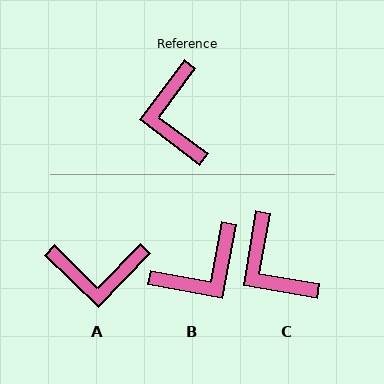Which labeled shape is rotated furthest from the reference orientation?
B, about 116 degrees away.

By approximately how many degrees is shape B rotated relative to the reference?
Approximately 116 degrees counter-clockwise.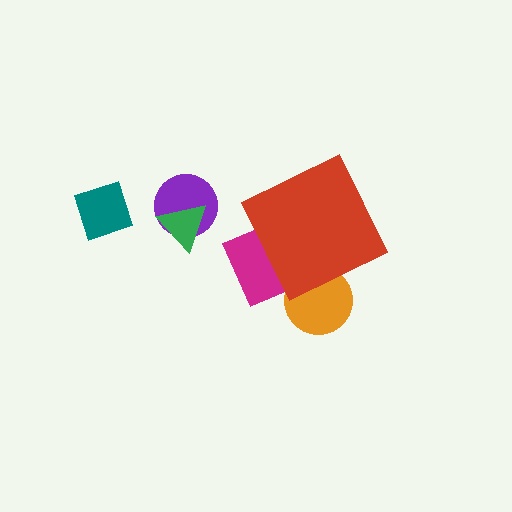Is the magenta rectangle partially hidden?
Yes, the magenta rectangle is partially hidden behind the red diamond.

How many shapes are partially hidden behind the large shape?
2 shapes are partially hidden.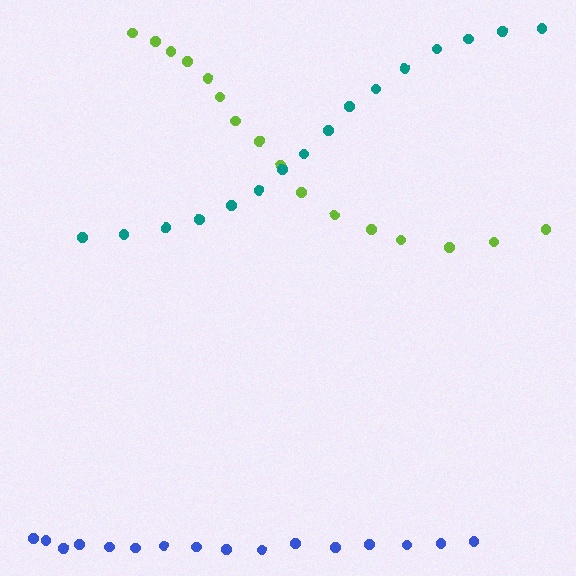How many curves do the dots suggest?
There are 3 distinct paths.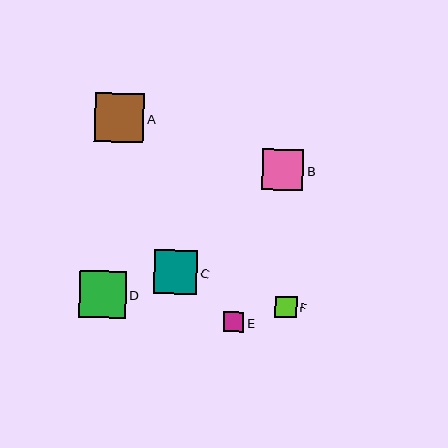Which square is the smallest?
Square E is the smallest with a size of approximately 20 pixels.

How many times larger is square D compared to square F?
Square D is approximately 2.2 times the size of square F.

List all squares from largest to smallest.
From largest to smallest: A, D, C, B, F, E.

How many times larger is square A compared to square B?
Square A is approximately 1.2 times the size of square B.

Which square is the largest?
Square A is the largest with a size of approximately 49 pixels.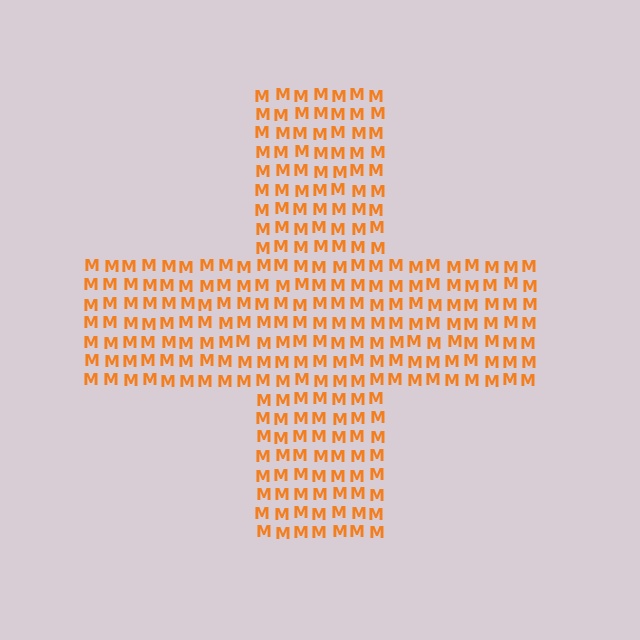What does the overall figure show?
The overall figure shows a cross.